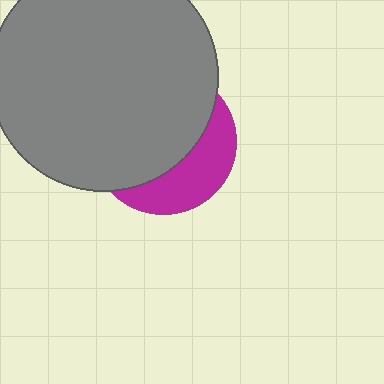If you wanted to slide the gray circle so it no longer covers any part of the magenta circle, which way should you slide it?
Slide it toward the upper-left — that is the most direct way to separate the two shapes.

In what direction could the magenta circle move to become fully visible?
The magenta circle could move toward the lower-right. That would shift it out from behind the gray circle entirely.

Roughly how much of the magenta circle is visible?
A small part of it is visible (roughly 34%).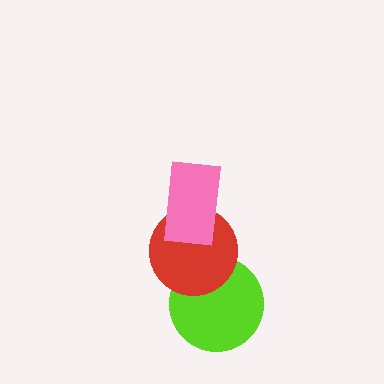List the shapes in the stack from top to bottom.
From top to bottom: the pink rectangle, the red circle, the lime circle.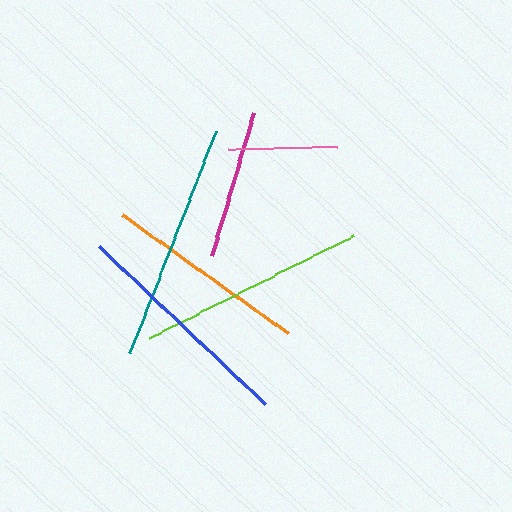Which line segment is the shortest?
The pink line is the shortest at approximately 109 pixels.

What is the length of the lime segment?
The lime segment is approximately 229 pixels long.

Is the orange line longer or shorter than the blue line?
The blue line is longer than the orange line.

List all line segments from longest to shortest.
From longest to shortest: teal, lime, blue, orange, magenta, pink.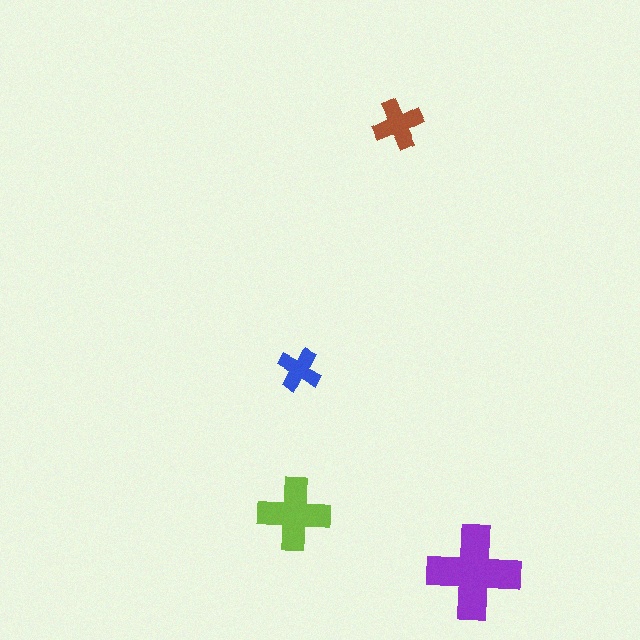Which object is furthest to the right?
The purple cross is rightmost.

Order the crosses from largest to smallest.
the purple one, the lime one, the brown one, the blue one.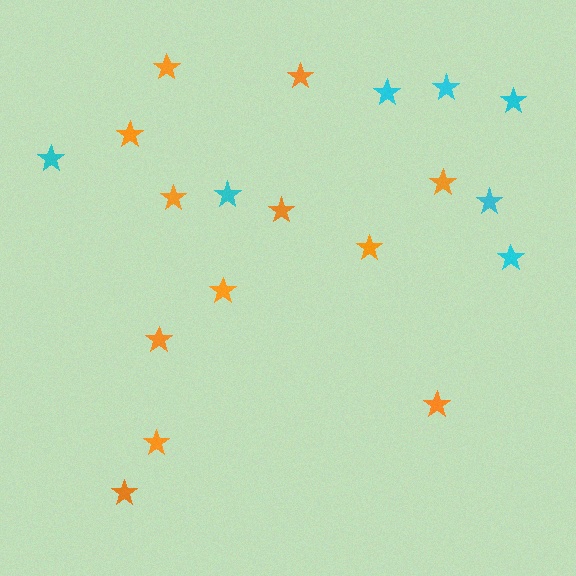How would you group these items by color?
There are 2 groups: one group of cyan stars (7) and one group of orange stars (12).